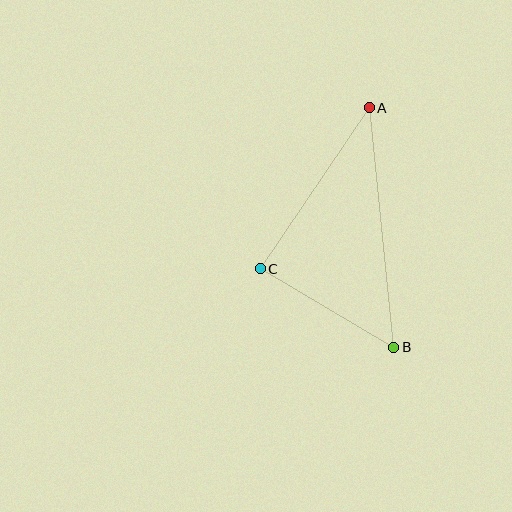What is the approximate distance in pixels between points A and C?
The distance between A and C is approximately 195 pixels.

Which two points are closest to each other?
Points B and C are closest to each other.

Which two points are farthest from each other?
Points A and B are farthest from each other.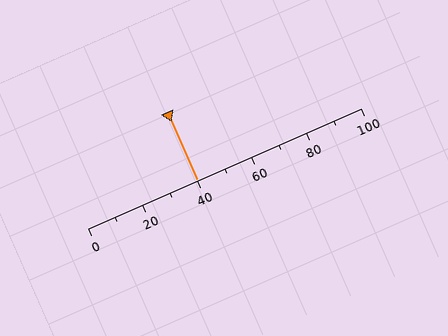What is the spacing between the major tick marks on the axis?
The major ticks are spaced 20 apart.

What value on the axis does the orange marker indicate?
The marker indicates approximately 40.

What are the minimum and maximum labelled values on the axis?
The axis runs from 0 to 100.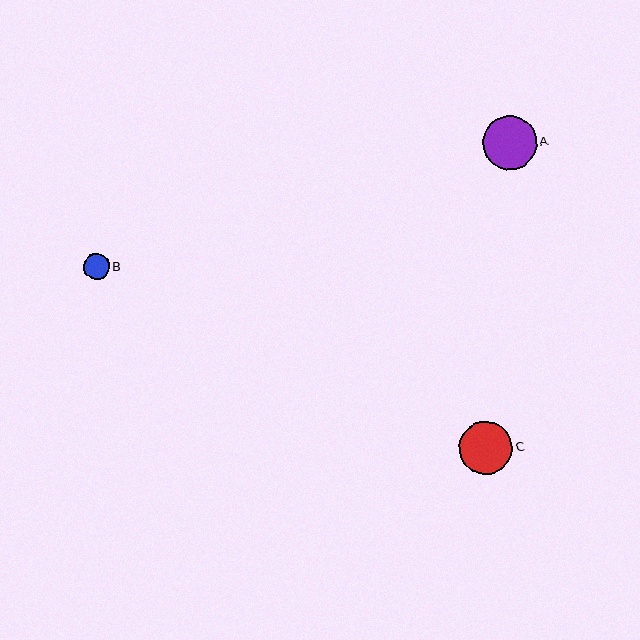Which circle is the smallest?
Circle B is the smallest with a size of approximately 26 pixels.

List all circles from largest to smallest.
From largest to smallest: A, C, B.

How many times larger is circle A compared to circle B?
Circle A is approximately 2.1 times the size of circle B.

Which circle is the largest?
Circle A is the largest with a size of approximately 54 pixels.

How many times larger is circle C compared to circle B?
Circle C is approximately 2.1 times the size of circle B.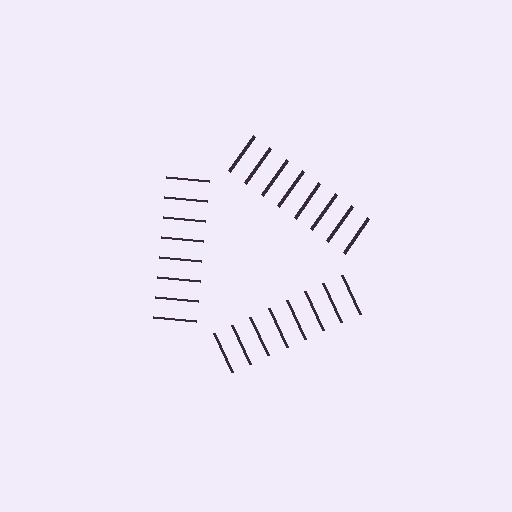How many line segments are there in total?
24 — 8 along each of the 3 edges.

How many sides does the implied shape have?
3 sides — the line-ends trace a triangle.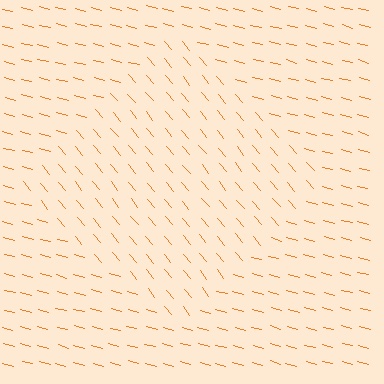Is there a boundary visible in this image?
Yes, there is a texture boundary formed by a change in line orientation.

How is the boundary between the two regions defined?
The boundary is defined purely by a change in line orientation (approximately 35 degrees difference). All lines are the same color and thickness.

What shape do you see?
I see a diamond.